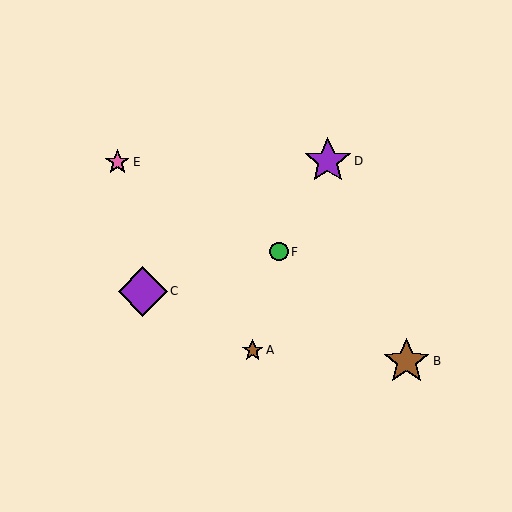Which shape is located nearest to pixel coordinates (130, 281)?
The purple diamond (labeled C) at (143, 291) is nearest to that location.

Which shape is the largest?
The purple diamond (labeled C) is the largest.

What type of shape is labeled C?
Shape C is a purple diamond.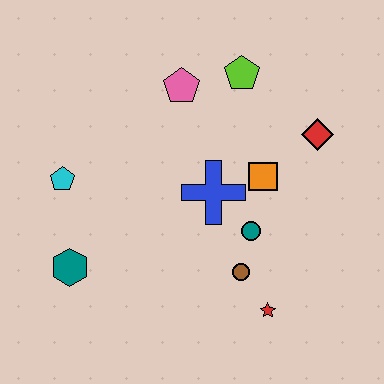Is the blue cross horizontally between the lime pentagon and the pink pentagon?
Yes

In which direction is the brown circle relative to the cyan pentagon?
The brown circle is to the right of the cyan pentagon.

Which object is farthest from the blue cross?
The teal hexagon is farthest from the blue cross.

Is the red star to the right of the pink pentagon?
Yes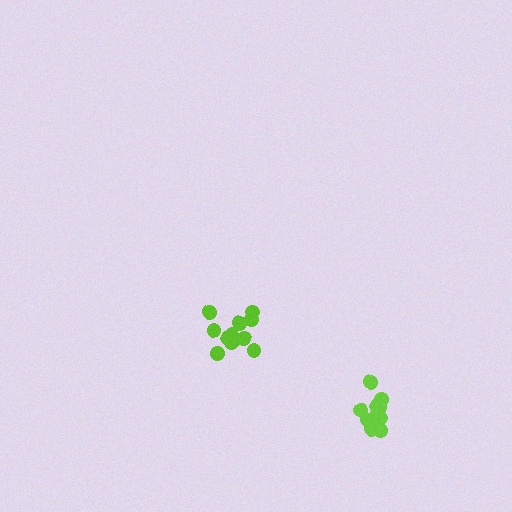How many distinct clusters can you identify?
There are 2 distinct clusters.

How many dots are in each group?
Group 1: 10 dots, Group 2: 12 dots (22 total).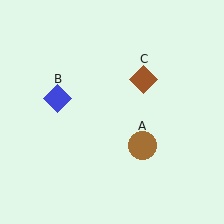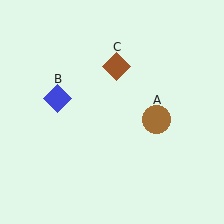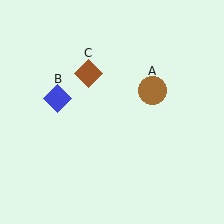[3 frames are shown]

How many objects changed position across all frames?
2 objects changed position: brown circle (object A), brown diamond (object C).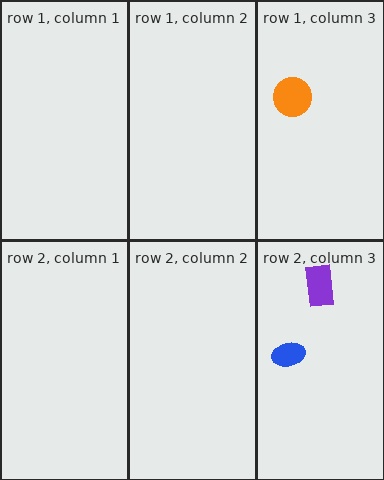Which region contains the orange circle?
The row 1, column 3 region.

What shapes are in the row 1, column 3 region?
The orange circle.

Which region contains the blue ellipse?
The row 2, column 3 region.